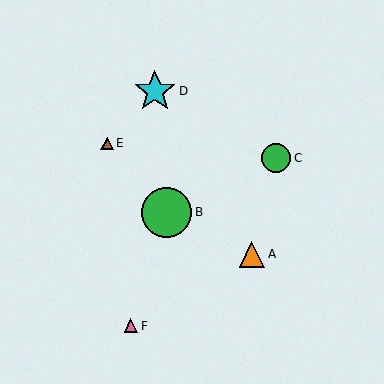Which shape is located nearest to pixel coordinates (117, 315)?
The pink triangle (labeled F) at (131, 326) is nearest to that location.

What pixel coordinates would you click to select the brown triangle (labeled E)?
Click at (107, 143) to select the brown triangle E.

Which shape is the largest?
The green circle (labeled B) is the largest.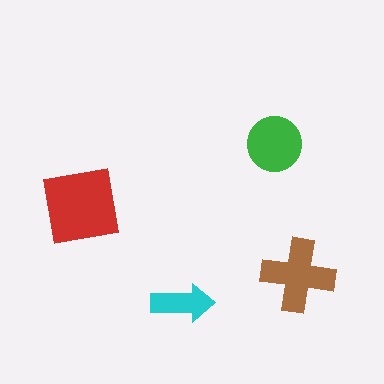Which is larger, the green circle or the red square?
The red square.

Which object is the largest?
The red square.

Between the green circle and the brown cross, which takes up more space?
The brown cross.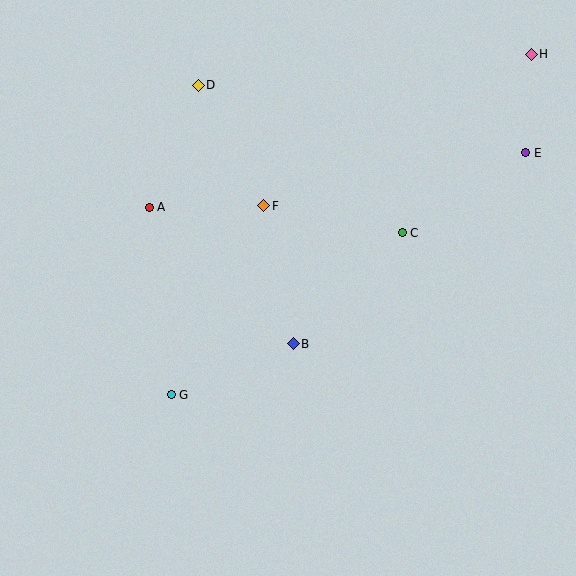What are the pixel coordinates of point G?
Point G is at (171, 395).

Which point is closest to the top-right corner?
Point H is closest to the top-right corner.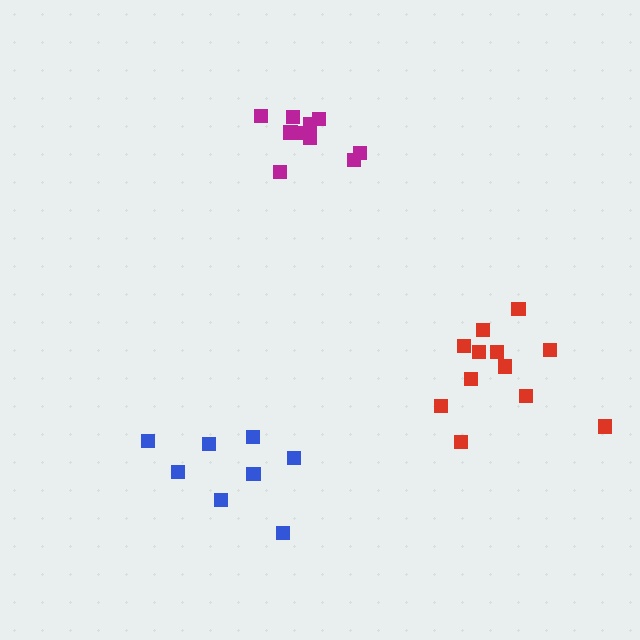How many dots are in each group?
Group 1: 8 dots, Group 2: 10 dots, Group 3: 12 dots (30 total).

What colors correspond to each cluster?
The clusters are colored: blue, magenta, red.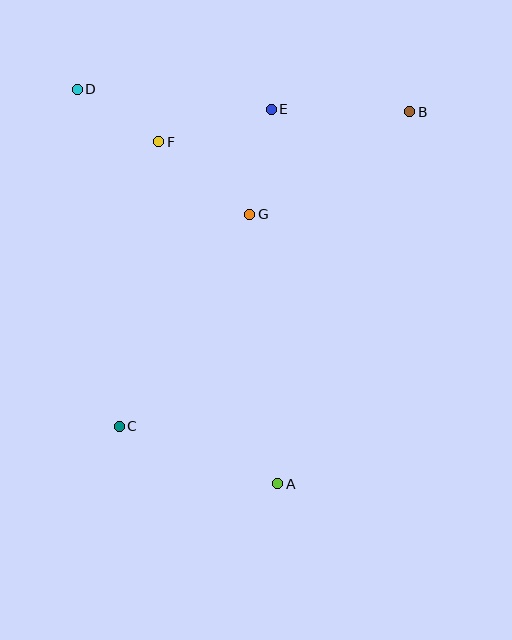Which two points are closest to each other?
Points D and F are closest to each other.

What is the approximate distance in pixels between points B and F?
The distance between B and F is approximately 252 pixels.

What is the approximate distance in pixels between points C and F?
The distance between C and F is approximately 287 pixels.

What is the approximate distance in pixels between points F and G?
The distance between F and G is approximately 116 pixels.